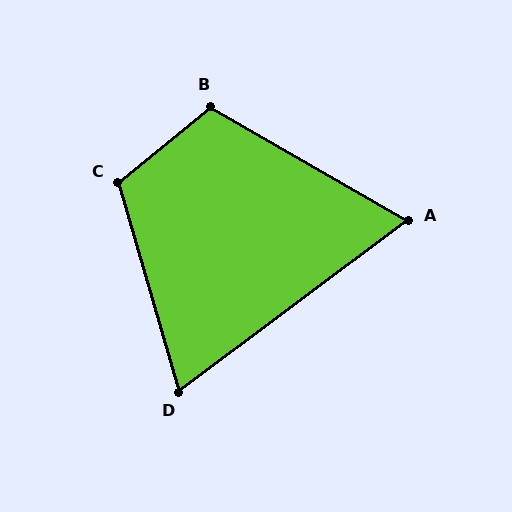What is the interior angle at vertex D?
Approximately 70 degrees (acute).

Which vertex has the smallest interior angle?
A, at approximately 67 degrees.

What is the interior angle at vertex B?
Approximately 110 degrees (obtuse).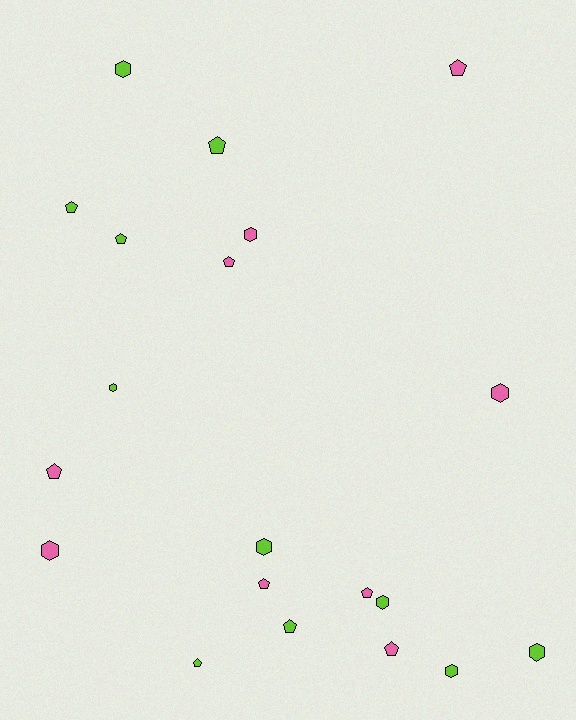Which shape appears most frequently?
Pentagon, with 11 objects.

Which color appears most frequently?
Lime, with 11 objects.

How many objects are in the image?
There are 20 objects.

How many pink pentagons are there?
There are 6 pink pentagons.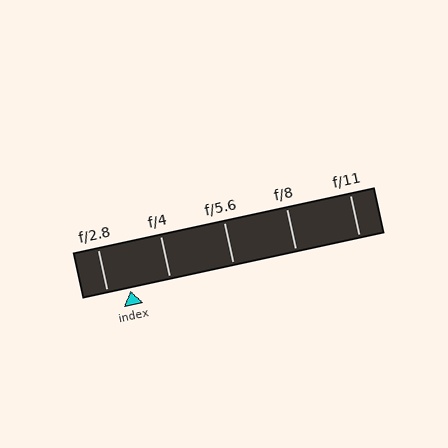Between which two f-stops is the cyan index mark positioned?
The index mark is between f/2.8 and f/4.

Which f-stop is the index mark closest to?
The index mark is closest to f/2.8.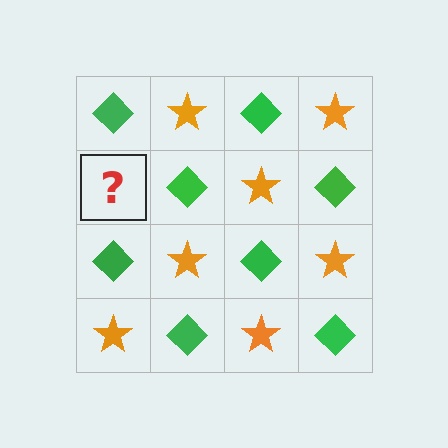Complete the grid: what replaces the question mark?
The question mark should be replaced with an orange star.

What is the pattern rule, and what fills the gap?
The rule is that it alternates green diamond and orange star in a checkerboard pattern. The gap should be filled with an orange star.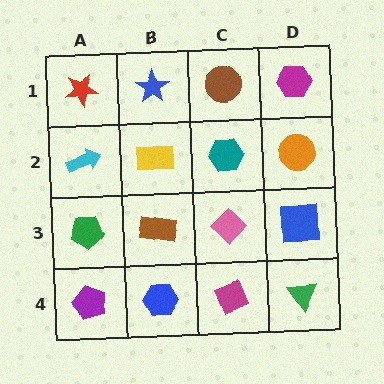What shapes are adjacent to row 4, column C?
A pink diamond (row 3, column C), a blue hexagon (row 4, column B), a green triangle (row 4, column D).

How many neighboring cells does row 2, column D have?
3.